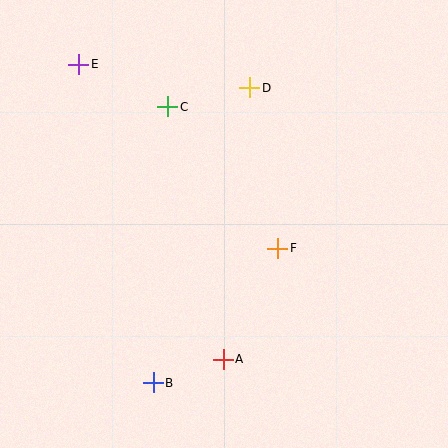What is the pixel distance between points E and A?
The distance between E and A is 329 pixels.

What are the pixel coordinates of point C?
Point C is at (168, 107).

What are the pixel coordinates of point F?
Point F is at (278, 248).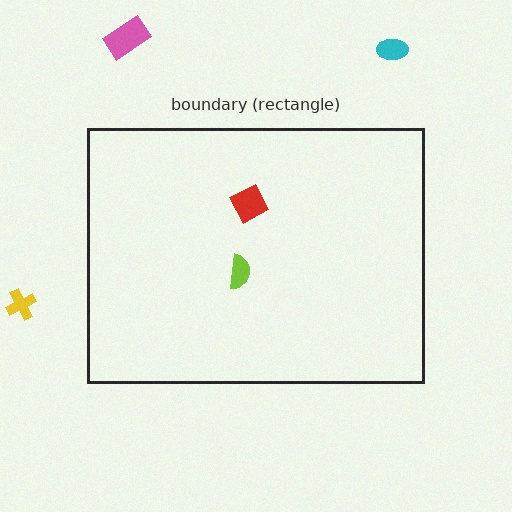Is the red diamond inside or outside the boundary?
Inside.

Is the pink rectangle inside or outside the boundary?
Outside.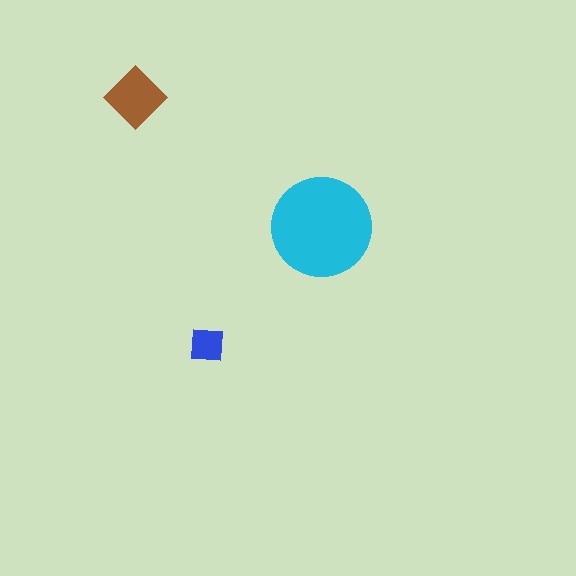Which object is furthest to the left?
The brown diamond is leftmost.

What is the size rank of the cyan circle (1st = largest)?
1st.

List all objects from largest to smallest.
The cyan circle, the brown diamond, the blue square.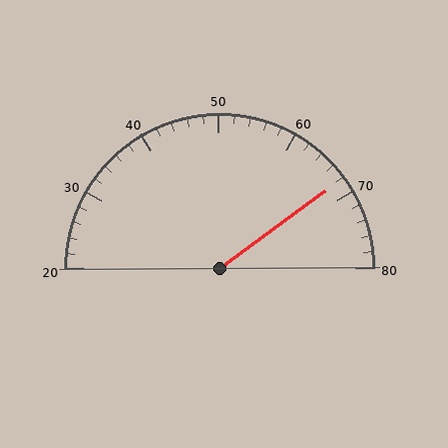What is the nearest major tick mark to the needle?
The nearest major tick mark is 70.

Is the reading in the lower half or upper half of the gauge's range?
The reading is in the upper half of the range (20 to 80).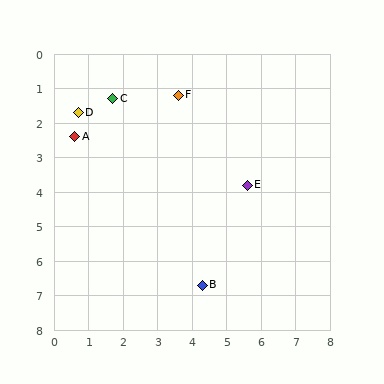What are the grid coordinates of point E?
Point E is at approximately (5.6, 3.8).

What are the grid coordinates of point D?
Point D is at approximately (0.7, 1.7).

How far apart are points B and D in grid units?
Points B and D are about 6.2 grid units apart.